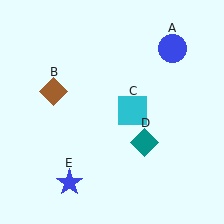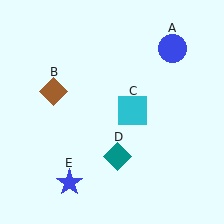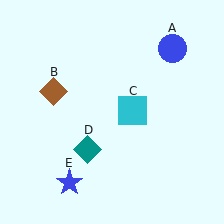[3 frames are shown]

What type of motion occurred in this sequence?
The teal diamond (object D) rotated clockwise around the center of the scene.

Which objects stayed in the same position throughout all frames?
Blue circle (object A) and brown diamond (object B) and cyan square (object C) and blue star (object E) remained stationary.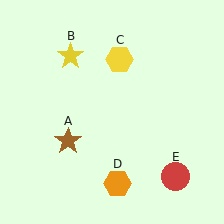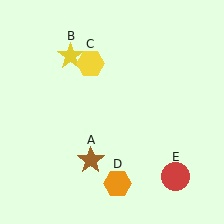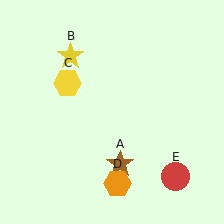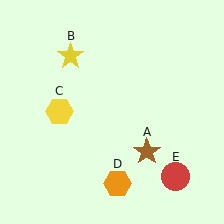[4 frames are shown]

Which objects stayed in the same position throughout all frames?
Yellow star (object B) and orange hexagon (object D) and red circle (object E) remained stationary.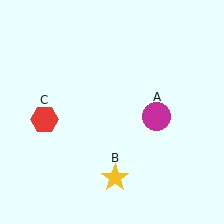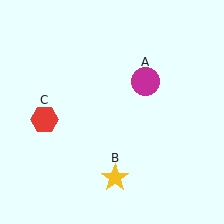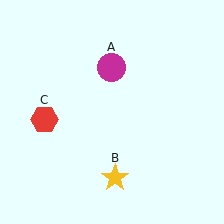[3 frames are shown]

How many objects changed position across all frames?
1 object changed position: magenta circle (object A).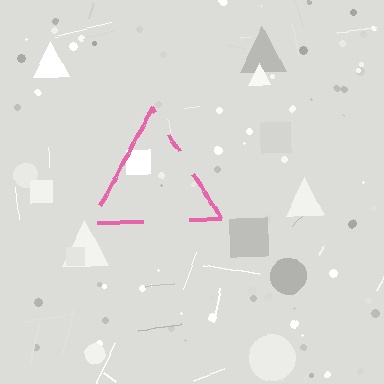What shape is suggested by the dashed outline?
The dashed outline suggests a triangle.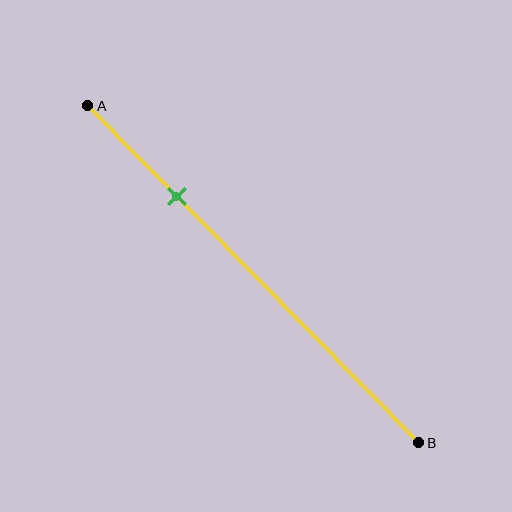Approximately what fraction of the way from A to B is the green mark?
The green mark is approximately 25% of the way from A to B.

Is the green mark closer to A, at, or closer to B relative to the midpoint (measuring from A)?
The green mark is closer to point A than the midpoint of segment AB.